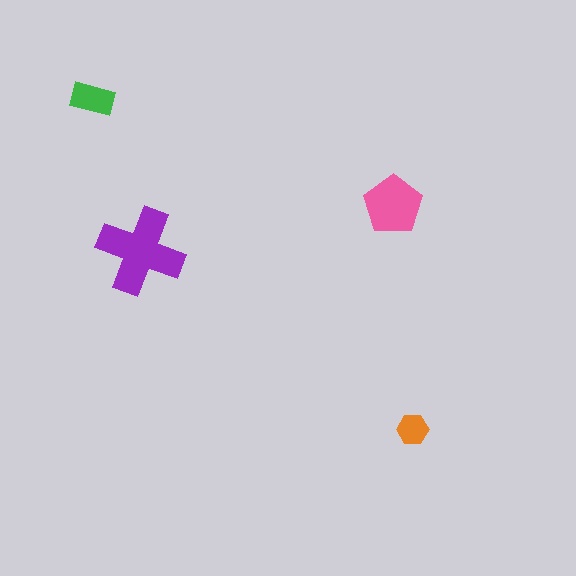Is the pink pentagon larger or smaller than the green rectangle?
Larger.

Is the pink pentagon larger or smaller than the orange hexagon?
Larger.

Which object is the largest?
The purple cross.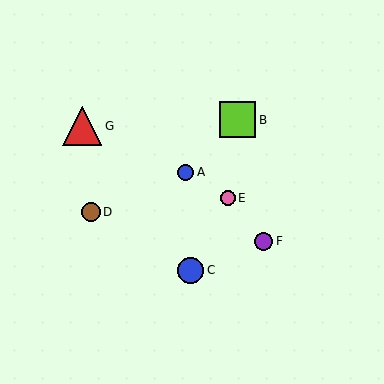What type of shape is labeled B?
Shape B is a lime square.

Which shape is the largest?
The red triangle (labeled G) is the largest.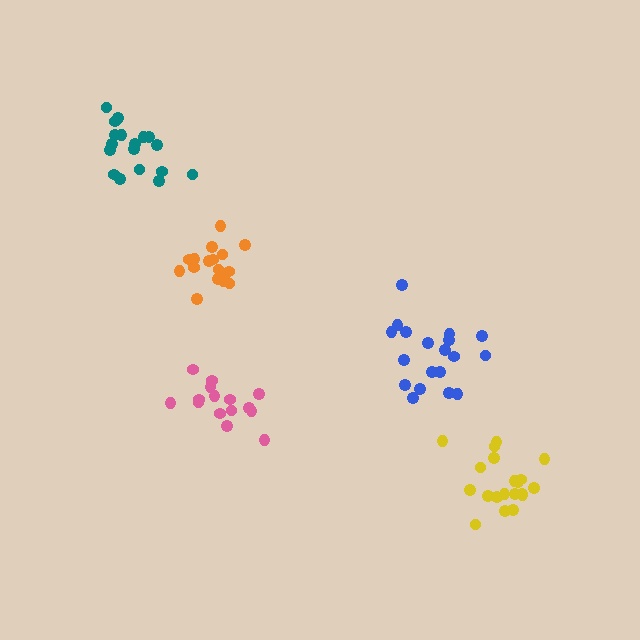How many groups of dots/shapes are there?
There are 5 groups.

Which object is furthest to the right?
The yellow cluster is rightmost.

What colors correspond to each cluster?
The clusters are colored: orange, blue, pink, teal, yellow.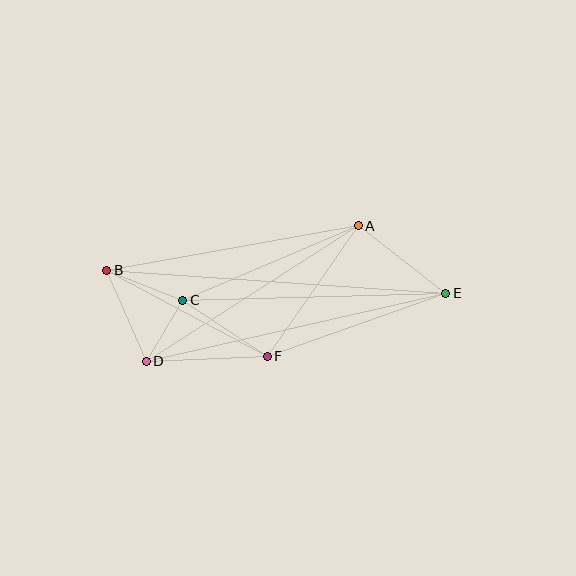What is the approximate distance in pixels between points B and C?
The distance between B and C is approximately 82 pixels.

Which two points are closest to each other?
Points C and D are closest to each other.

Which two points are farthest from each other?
Points B and E are farthest from each other.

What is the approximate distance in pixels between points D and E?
The distance between D and E is approximately 307 pixels.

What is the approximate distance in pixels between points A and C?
The distance between A and C is approximately 191 pixels.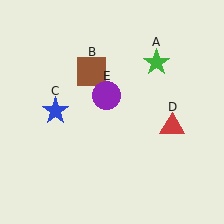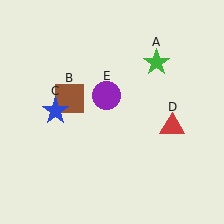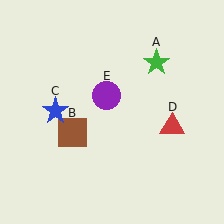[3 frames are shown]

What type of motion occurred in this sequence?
The brown square (object B) rotated counterclockwise around the center of the scene.